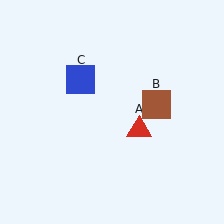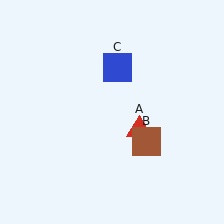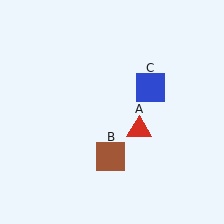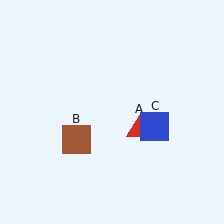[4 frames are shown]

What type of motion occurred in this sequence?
The brown square (object B), blue square (object C) rotated clockwise around the center of the scene.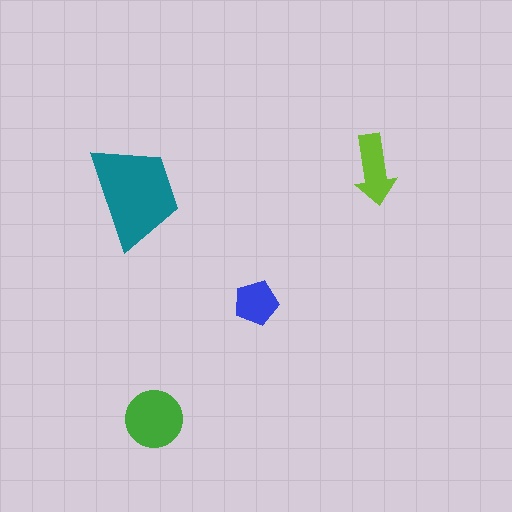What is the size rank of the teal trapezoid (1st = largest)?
1st.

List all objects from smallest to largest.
The blue pentagon, the lime arrow, the green circle, the teal trapezoid.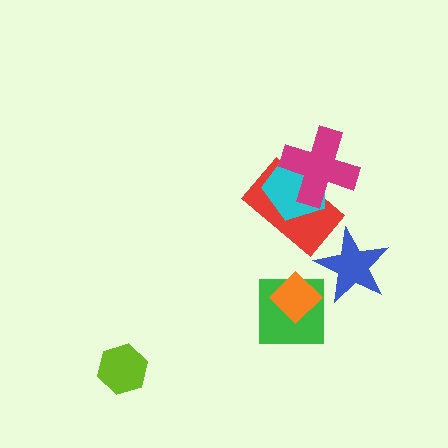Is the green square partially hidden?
Yes, it is partially covered by another shape.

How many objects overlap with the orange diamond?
1 object overlaps with the orange diamond.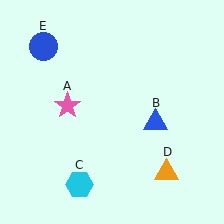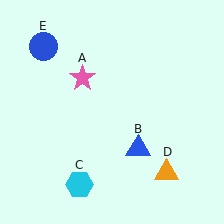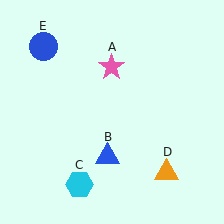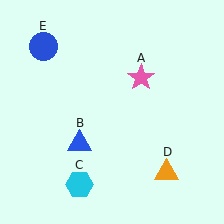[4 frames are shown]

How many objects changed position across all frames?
2 objects changed position: pink star (object A), blue triangle (object B).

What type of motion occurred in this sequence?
The pink star (object A), blue triangle (object B) rotated clockwise around the center of the scene.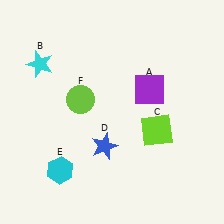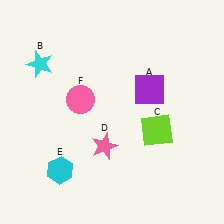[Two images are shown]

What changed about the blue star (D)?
In Image 1, D is blue. In Image 2, it changed to pink.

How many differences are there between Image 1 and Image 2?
There are 2 differences between the two images.